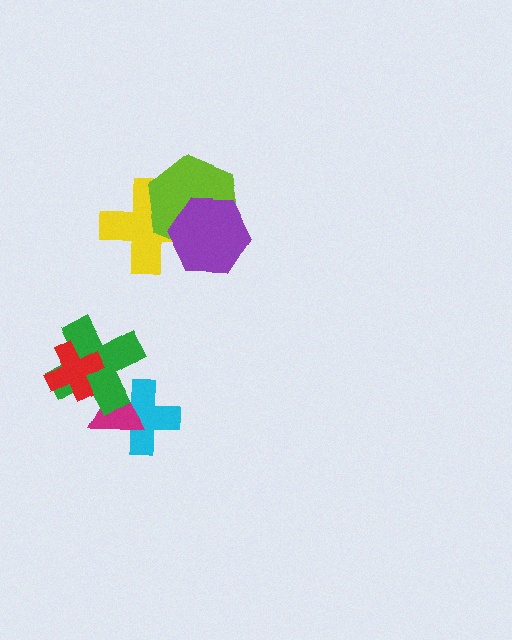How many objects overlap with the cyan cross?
2 objects overlap with the cyan cross.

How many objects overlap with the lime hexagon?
2 objects overlap with the lime hexagon.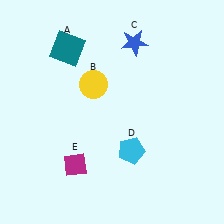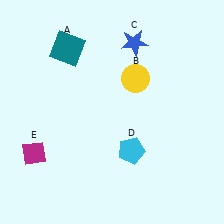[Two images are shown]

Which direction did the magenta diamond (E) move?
The magenta diamond (E) moved left.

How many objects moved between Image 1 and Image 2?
2 objects moved between the two images.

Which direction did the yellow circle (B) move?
The yellow circle (B) moved right.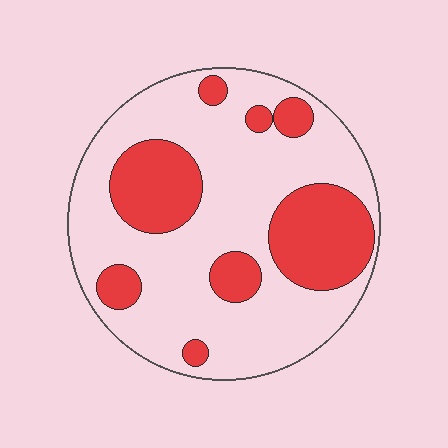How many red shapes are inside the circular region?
8.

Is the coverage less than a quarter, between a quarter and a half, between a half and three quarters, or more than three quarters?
Between a quarter and a half.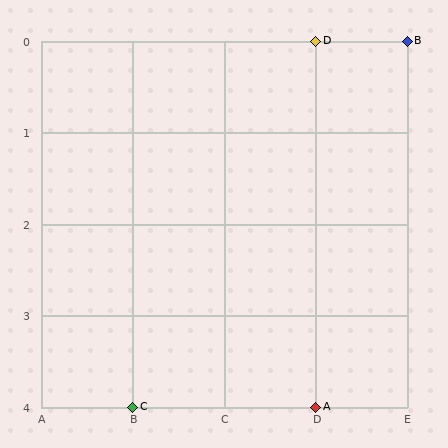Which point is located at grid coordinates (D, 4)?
Point A is at (D, 4).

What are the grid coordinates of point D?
Point D is at grid coordinates (D, 0).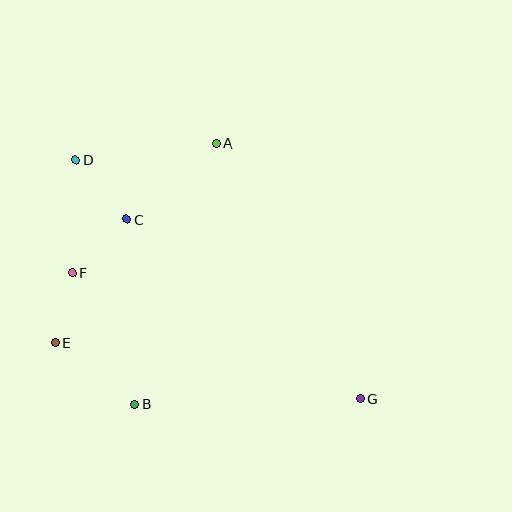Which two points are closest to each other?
Points E and F are closest to each other.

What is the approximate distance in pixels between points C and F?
The distance between C and F is approximately 76 pixels.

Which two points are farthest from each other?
Points D and G are farthest from each other.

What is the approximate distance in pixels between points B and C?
The distance between B and C is approximately 185 pixels.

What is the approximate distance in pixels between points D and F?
The distance between D and F is approximately 113 pixels.